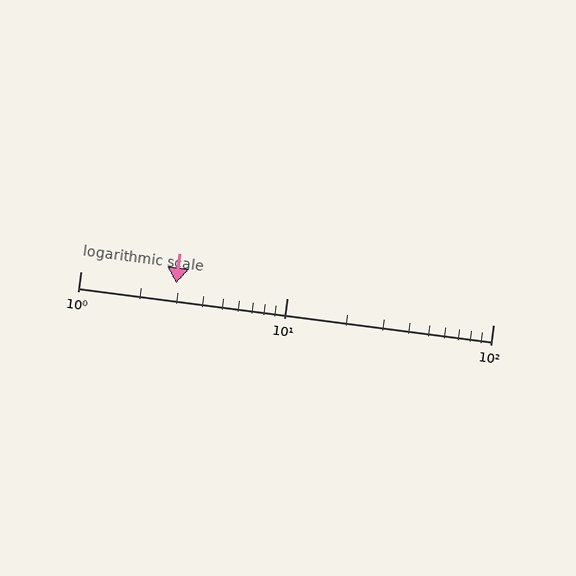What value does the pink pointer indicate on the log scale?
The pointer indicates approximately 2.9.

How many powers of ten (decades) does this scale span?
The scale spans 2 decades, from 1 to 100.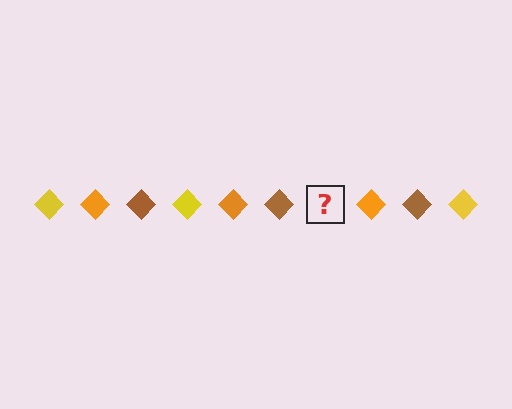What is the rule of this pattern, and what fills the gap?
The rule is that the pattern cycles through yellow, orange, brown diamonds. The gap should be filled with a yellow diamond.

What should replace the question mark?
The question mark should be replaced with a yellow diamond.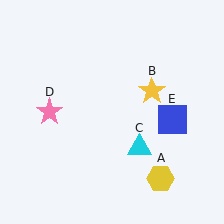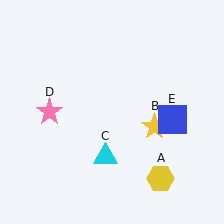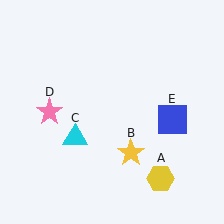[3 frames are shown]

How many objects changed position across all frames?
2 objects changed position: yellow star (object B), cyan triangle (object C).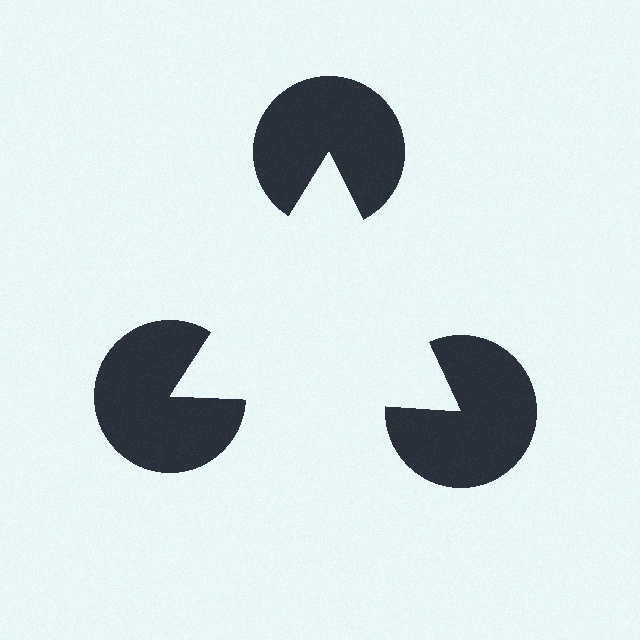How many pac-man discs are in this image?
There are 3 — one at each vertex of the illusory triangle.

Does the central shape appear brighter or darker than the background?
It typically appears slightly brighter than the background, even though no actual brightness change is drawn.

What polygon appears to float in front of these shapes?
An illusory triangle — its edges are inferred from the aligned wedge cuts in the pac-man discs, not physically drawn.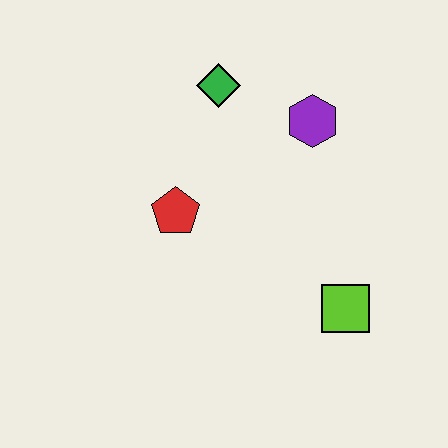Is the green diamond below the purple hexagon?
No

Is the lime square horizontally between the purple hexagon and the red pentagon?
No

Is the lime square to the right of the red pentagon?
Yes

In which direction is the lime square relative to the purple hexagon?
The lime square is below the purple hexagon.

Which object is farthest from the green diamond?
The lime square is farthest from the green diamond.